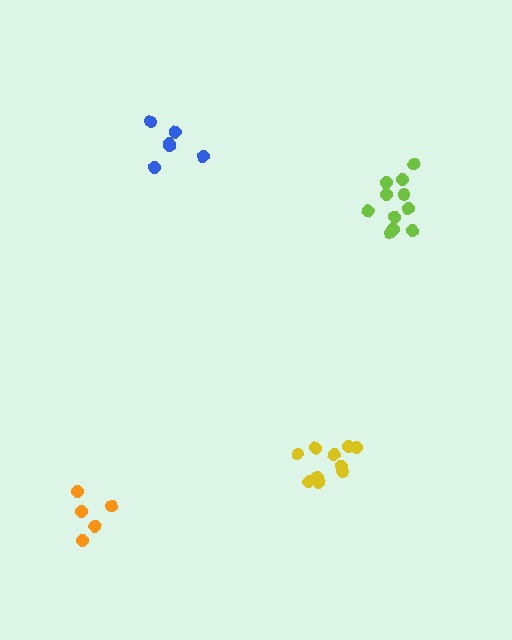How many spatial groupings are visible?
There are 4 spatial groupings.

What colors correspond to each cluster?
The clusters are colored: blue, yellow, orange, lime.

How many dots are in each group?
Group 1: 6 dots, Group 2: 10 dots, Group 3: 5 dots, Group 4: 11 dots (32 total).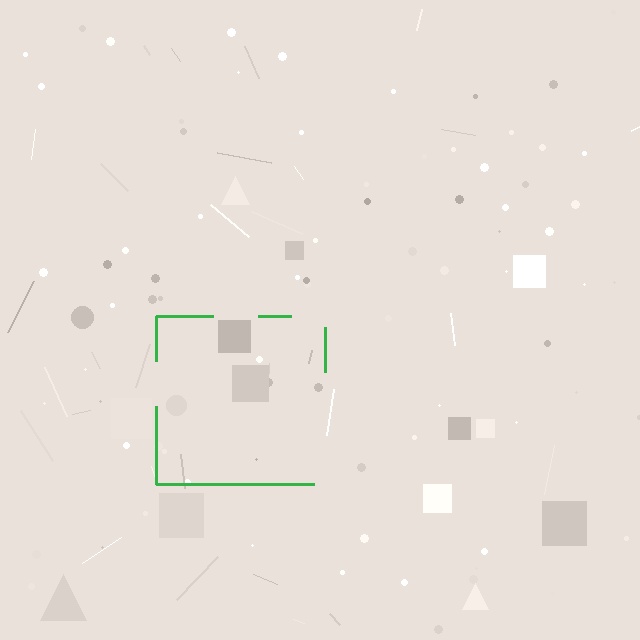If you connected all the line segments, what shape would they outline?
They would outline a square.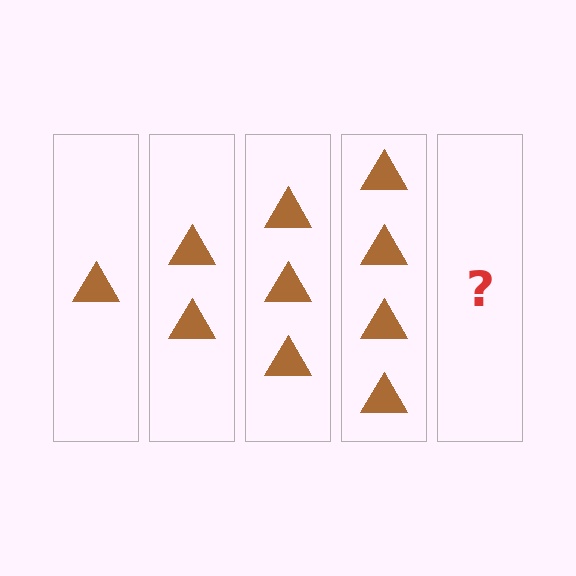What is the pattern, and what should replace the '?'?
The pattern is that each step adds one more triangle. The '?' should be 5 triangles.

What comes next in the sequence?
The next element should be 5 triangles.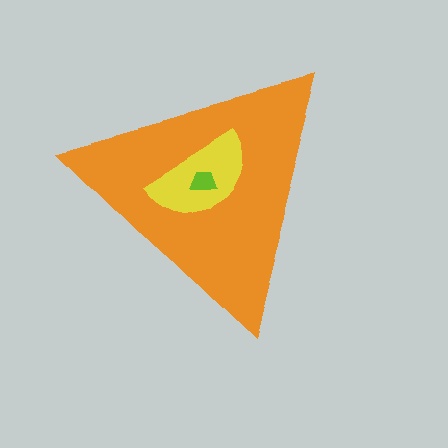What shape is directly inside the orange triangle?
The yellow semicircle.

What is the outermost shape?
The orange triangle.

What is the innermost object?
The lime trapezoid.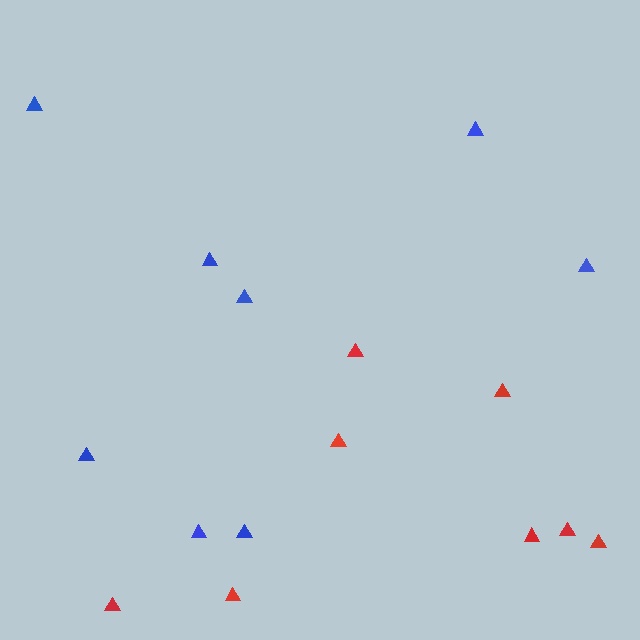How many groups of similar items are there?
There are 2 groups: one group of blue triangles (8) and one group of red triangles (8).